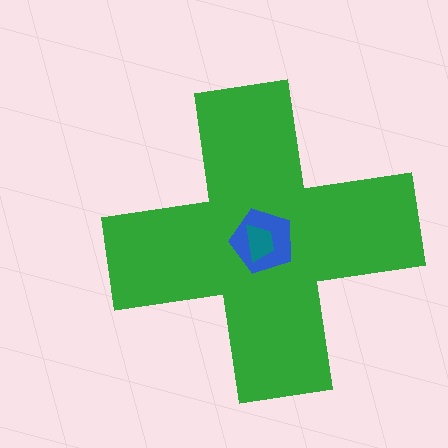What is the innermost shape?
The teal trapezoid.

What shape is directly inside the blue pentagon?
The teal trapezoid.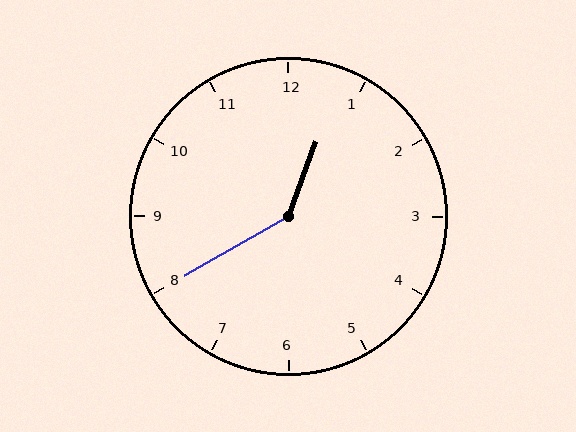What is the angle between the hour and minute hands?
Approximately 140 degrees.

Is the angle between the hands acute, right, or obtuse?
It is obtuse.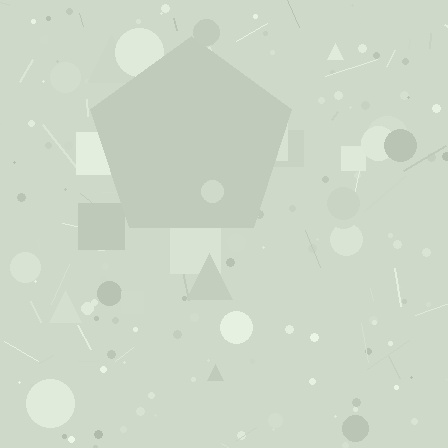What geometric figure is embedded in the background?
A pentagon is embedded in the background.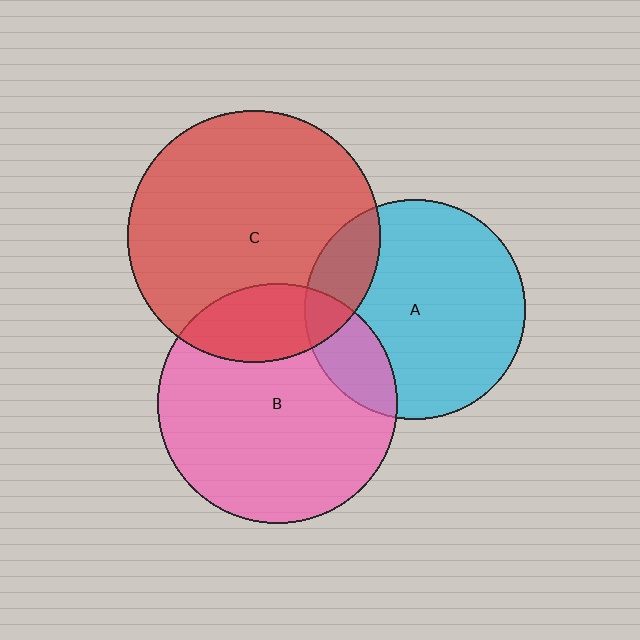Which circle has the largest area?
Circle C (red).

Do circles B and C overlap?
Yes.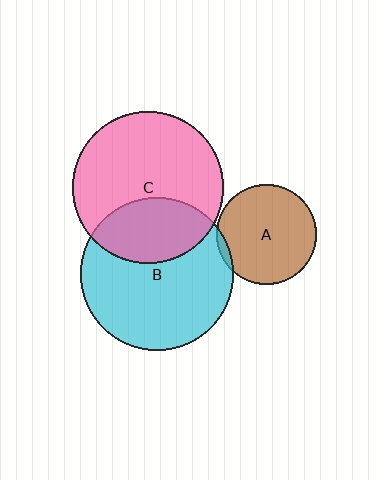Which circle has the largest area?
Circle B (cyan).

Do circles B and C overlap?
Yes.